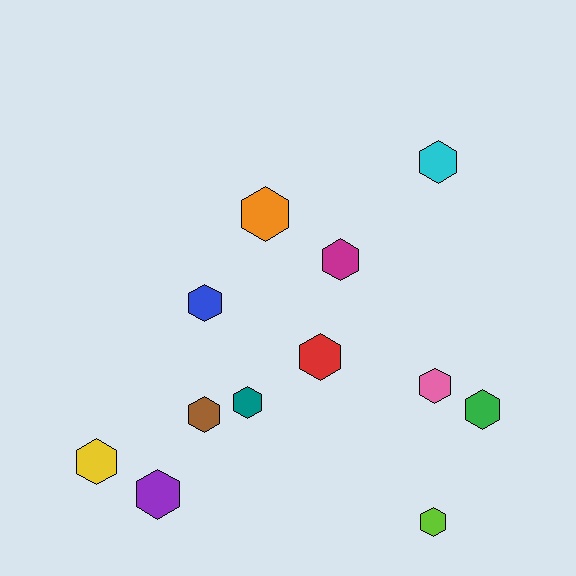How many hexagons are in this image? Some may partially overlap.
There are 12 hexagons.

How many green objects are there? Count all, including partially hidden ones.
There is 1 green object.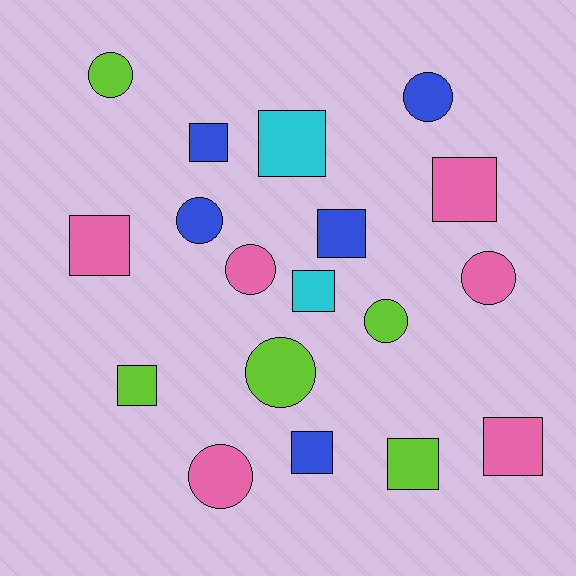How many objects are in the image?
There are 18 objects.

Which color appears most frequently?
Pink, with 6 objects.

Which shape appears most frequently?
Square, with 10 objects.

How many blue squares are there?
There are 3 blue squares.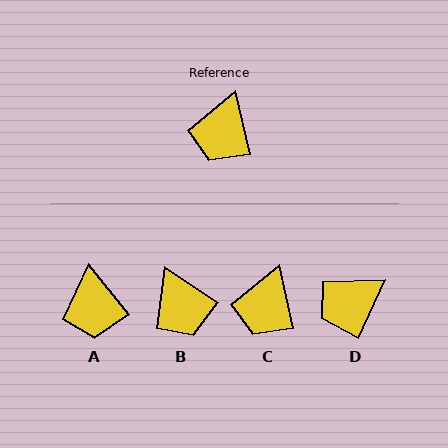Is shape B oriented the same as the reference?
No, it is off by about 44 degrees.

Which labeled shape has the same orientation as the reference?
C.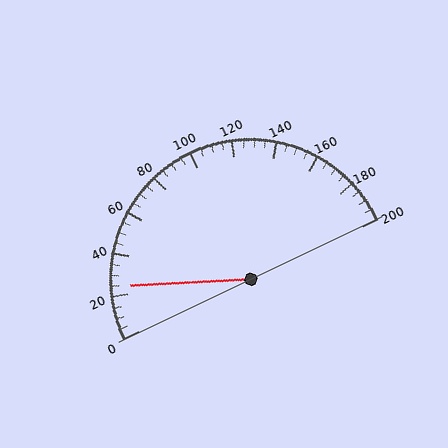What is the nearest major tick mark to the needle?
The nearest major tick mark is 20.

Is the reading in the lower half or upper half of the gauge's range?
The reading is in the lower half of the range (0 to 200).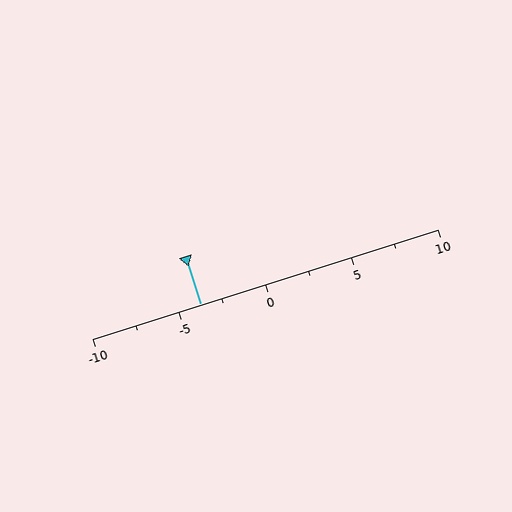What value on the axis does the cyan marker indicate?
The marker indicates approximately -3.8.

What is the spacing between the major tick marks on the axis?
The major ticks are spaced 5 apart.